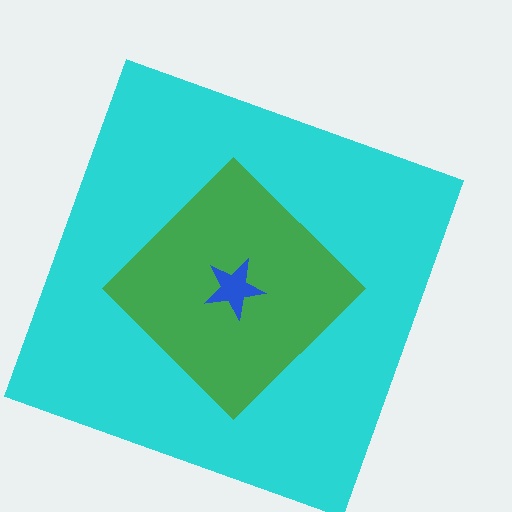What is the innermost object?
The blue star.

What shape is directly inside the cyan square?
The green diamond.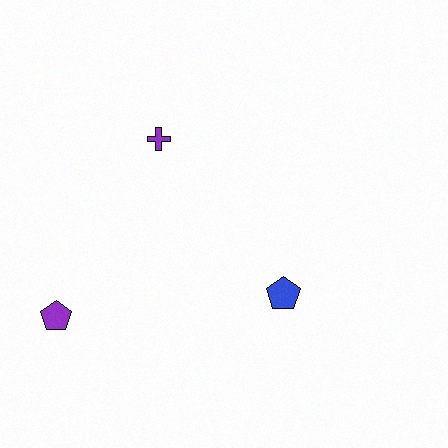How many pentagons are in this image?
There are 2 pentagons.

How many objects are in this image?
There are 3 objects.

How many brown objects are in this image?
There are no brown objects.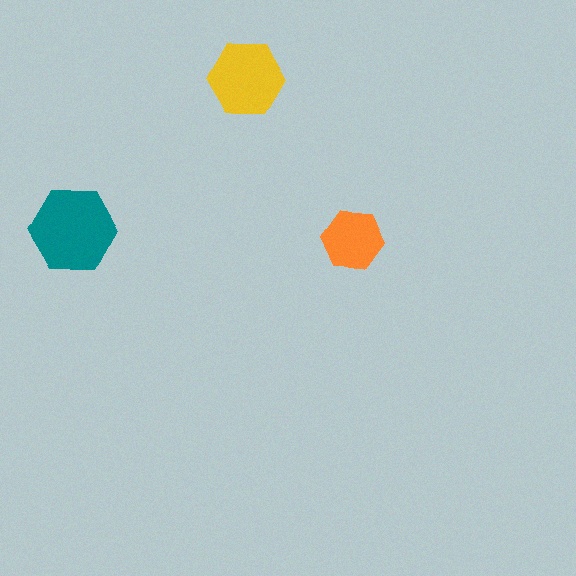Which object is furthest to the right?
The orange hexagon is rightmost.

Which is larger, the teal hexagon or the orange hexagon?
The teal one.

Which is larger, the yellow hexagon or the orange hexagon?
The yellow one.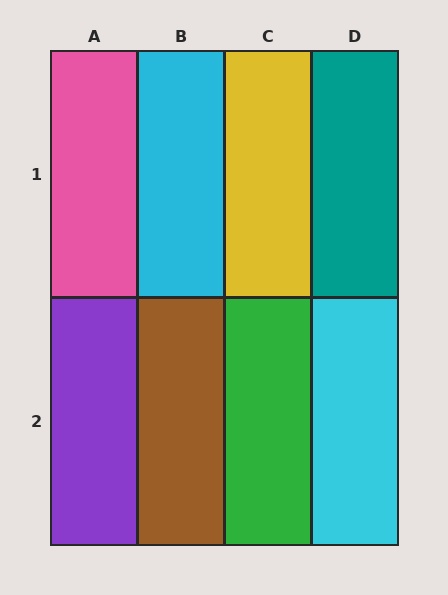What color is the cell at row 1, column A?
Pink.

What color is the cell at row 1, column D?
Teal.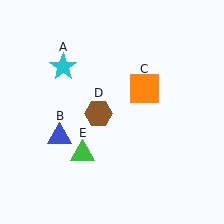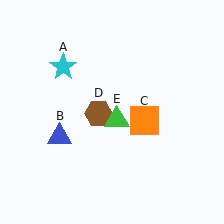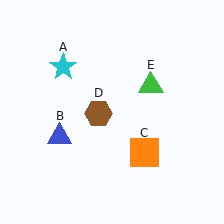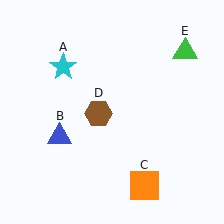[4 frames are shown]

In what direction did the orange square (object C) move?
The orange square (object C) moved down.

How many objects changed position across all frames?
2 objects changed position: orange square (object C), green triangle (object E).